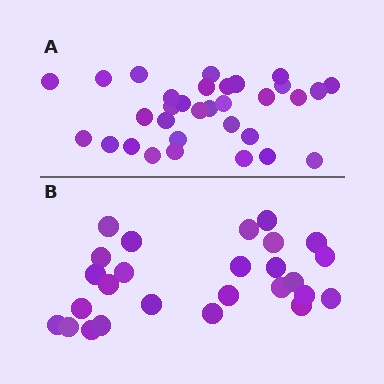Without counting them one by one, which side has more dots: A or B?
Region A (the top region) has more dots.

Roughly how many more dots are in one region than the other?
Region A has about 6 more dots than region B.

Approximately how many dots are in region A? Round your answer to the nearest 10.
About 30 dots. (The exact count is 32, which rounds to 30.)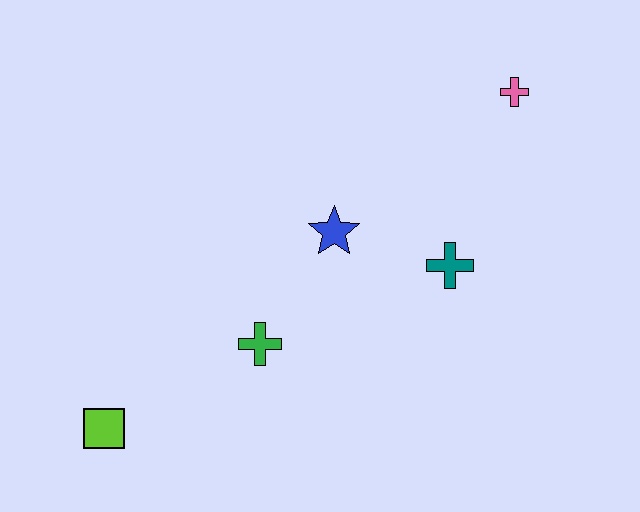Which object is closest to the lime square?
The green cross is closest to the lime square.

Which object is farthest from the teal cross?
The lime square is farthest from the teal cross.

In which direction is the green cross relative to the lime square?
The green cross is to the right of the lime square.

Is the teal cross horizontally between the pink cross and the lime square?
Yes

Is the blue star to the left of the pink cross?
Yes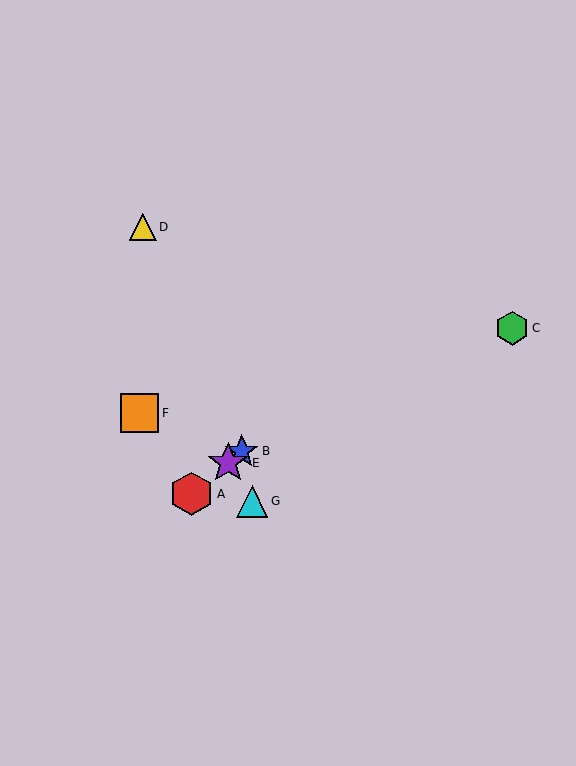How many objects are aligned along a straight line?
3 objects (A, B, E) are aligned along a straight line.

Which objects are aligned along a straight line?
Objects A, B, E are aligned along a straight line.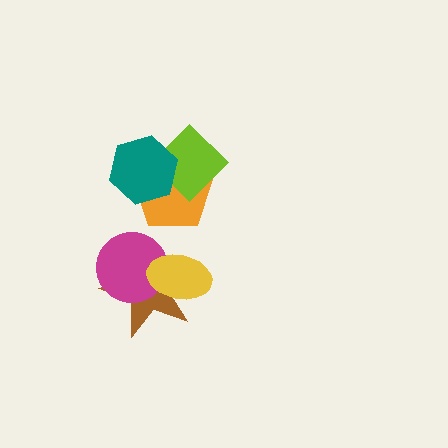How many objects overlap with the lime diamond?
2 objects overlap with the lime diamond.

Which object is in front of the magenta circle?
The yellow ellipse is in front of the magenta circle.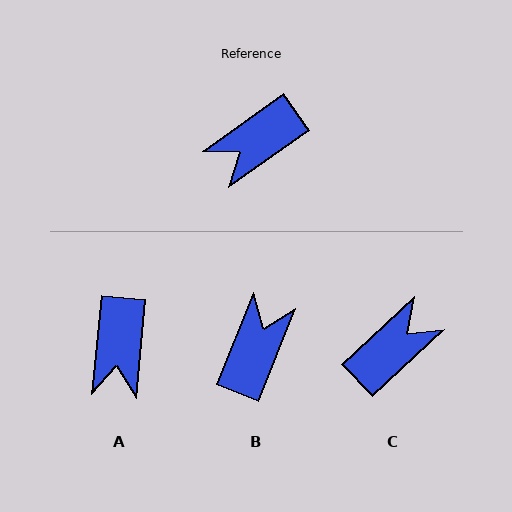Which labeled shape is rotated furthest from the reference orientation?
C, about 172 degrees away.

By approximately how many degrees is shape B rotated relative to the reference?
Approximately 147 degrees clockwise.